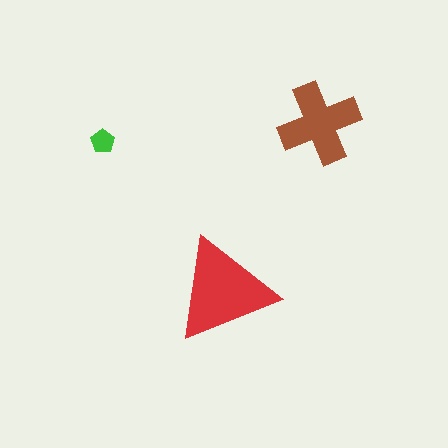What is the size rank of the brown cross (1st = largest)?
2nd.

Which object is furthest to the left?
The green pentagon is leftmost.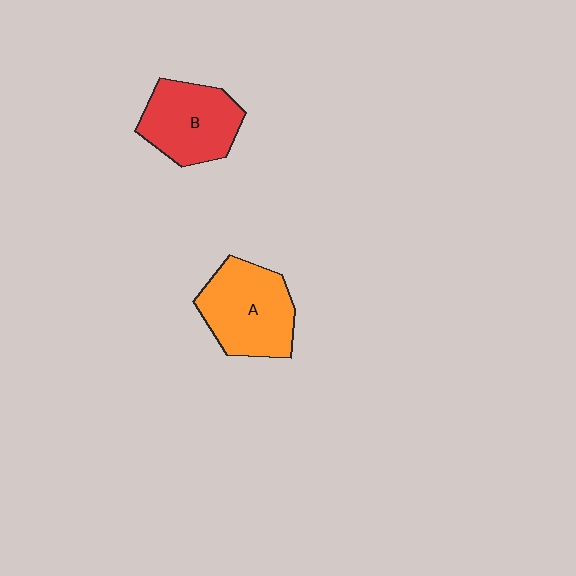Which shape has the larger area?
Shape A (orange).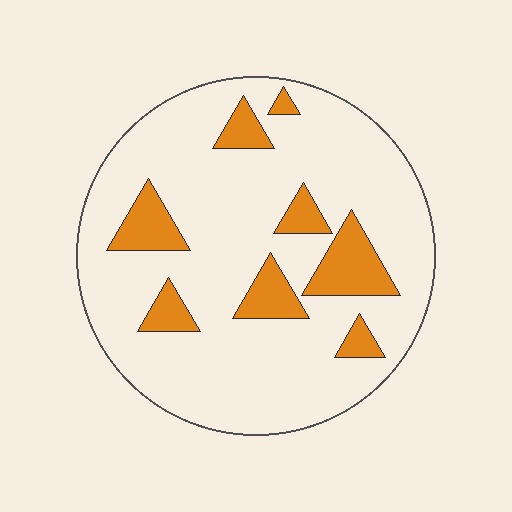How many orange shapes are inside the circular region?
8.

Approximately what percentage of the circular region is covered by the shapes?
Approximately 15%.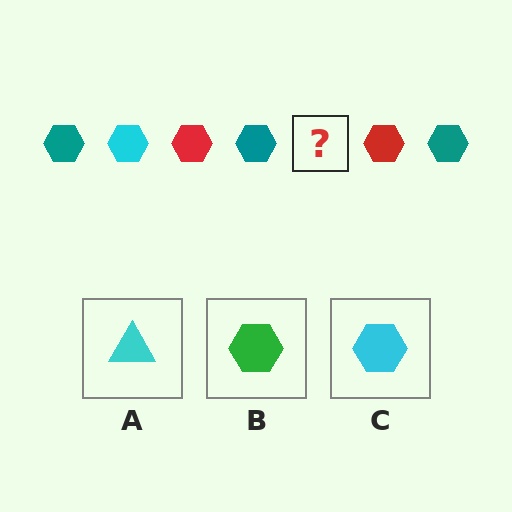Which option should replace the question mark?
Option C.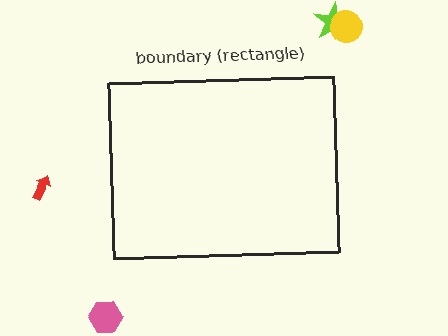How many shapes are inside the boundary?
0 inside, 4 outside.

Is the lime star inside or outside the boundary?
Outside.